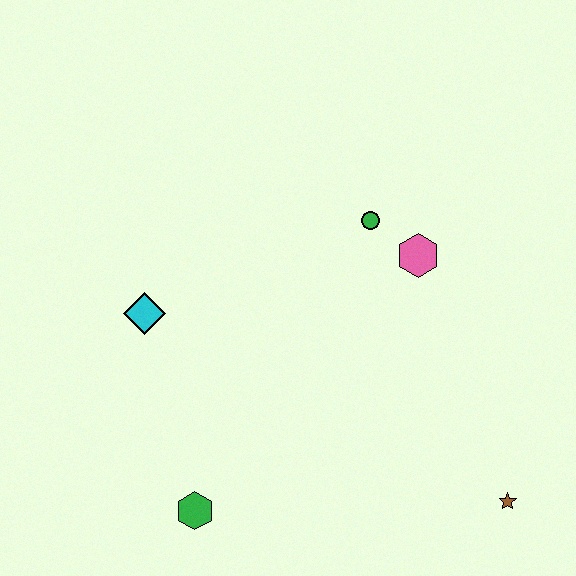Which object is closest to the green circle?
The pink hexagon is closest to the green circle.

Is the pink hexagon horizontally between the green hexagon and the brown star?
Yes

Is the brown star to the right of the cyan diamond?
Yes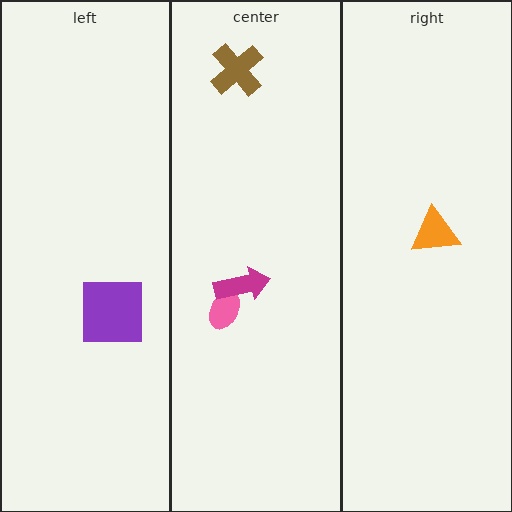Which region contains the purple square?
The left region.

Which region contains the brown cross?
The center region.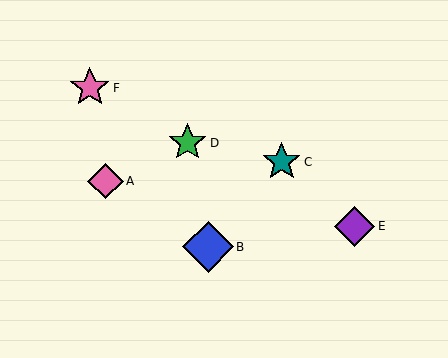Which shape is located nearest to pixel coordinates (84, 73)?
The pink star (labeled F) at (90, 88) is nearest to that location.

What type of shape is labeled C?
Shape C is a teal star.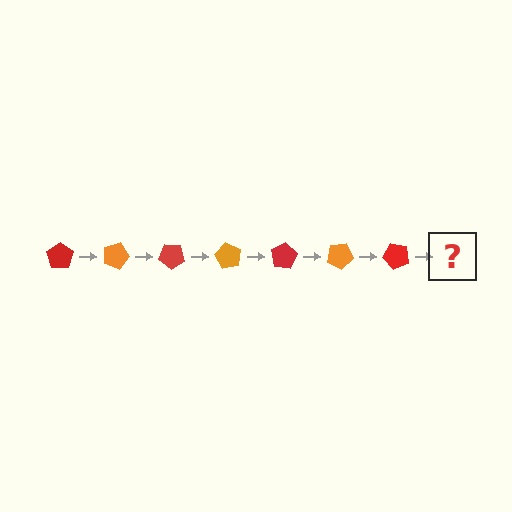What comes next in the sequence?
The next element should be an orange pentagon, rotated 140 degrees from the start.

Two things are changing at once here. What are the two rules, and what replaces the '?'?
The two rules are that it rotates 20 degrees each step and the color cycles through red and orange. The '?' should be an orange pentagon, rotated 140 degrees from the start.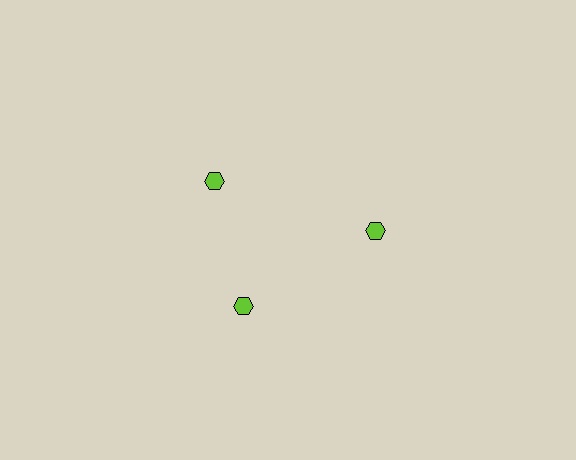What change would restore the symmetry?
The symmetry would be restored by rotating it back into even spacing with its neighbors so that all 3 hexagons sit at equal angles and equal distance from the center.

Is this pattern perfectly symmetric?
No. The 3 lime hexagons are arranged in a ring, but one element near the 11 o'clock position is rotated out of alignment along the ring, breaking the 3-fold rotational symmetry.